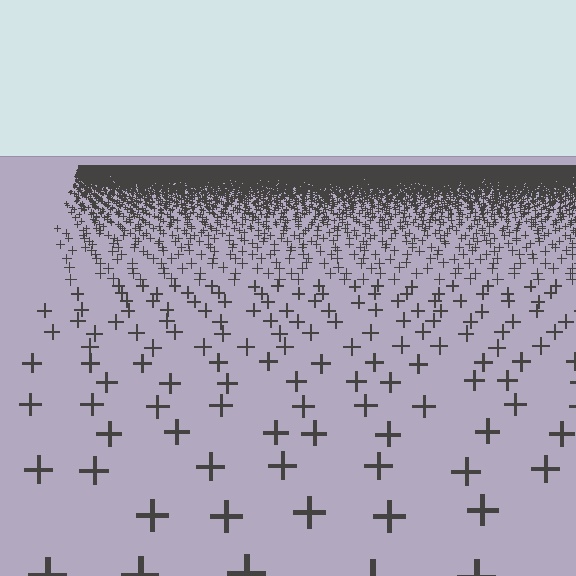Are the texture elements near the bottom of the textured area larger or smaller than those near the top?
Larger. Near the bottom, elements are closer to the viewer and appear at a bigger on-screen size.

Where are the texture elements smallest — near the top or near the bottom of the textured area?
Near the top.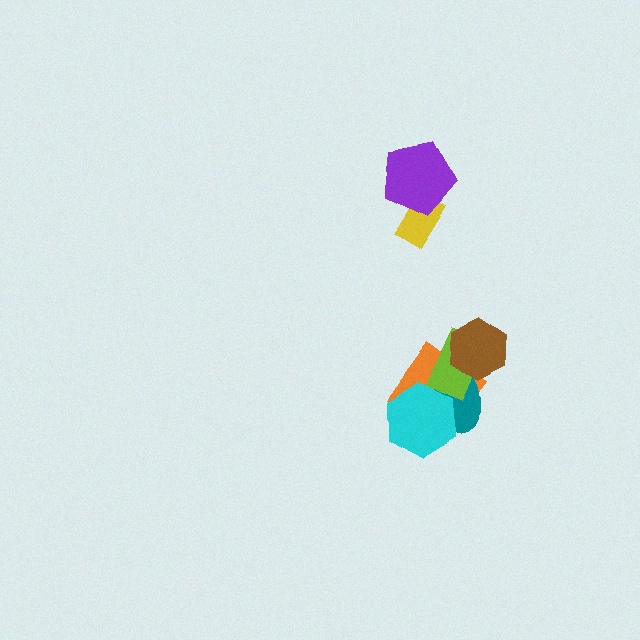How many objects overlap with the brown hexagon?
3 objects overlap with the brown hexagon.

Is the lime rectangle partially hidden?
Yes, it is partially covered by another shape.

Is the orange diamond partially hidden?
Yes, it is partially covered by another shape.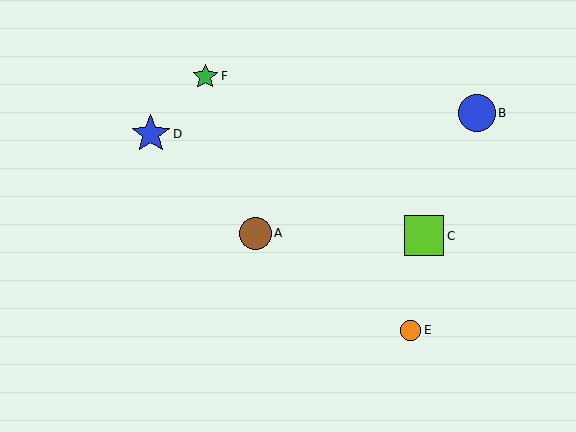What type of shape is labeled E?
Shape E is an orange circle.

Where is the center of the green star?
The center of the green star is at (205, 76).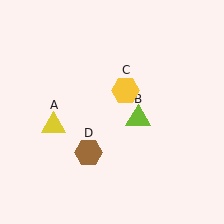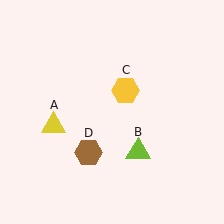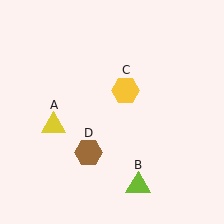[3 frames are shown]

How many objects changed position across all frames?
1 object changed position: lime triangle (object B).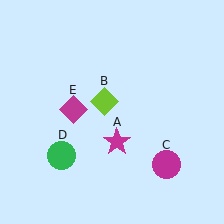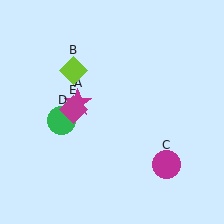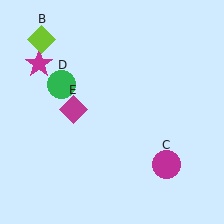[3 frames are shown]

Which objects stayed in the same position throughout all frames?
Magenta circle (object C) and magenta diamond (object E) remained stationary.